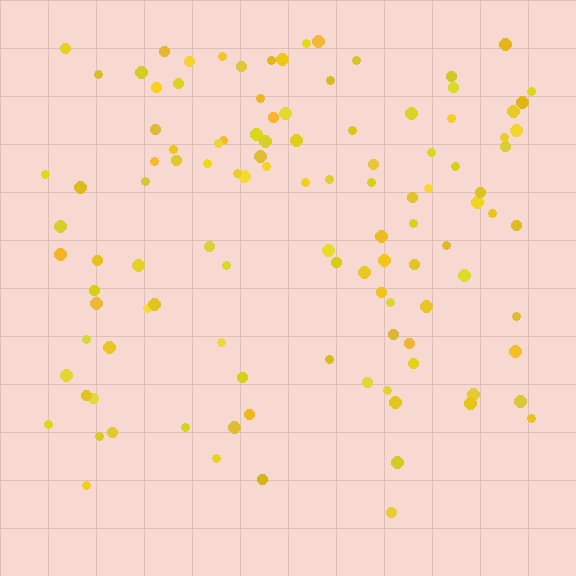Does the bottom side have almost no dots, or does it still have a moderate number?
Still a moderate number, just noticeably fewer than the top.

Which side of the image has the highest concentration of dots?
The top.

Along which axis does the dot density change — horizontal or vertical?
Vertical.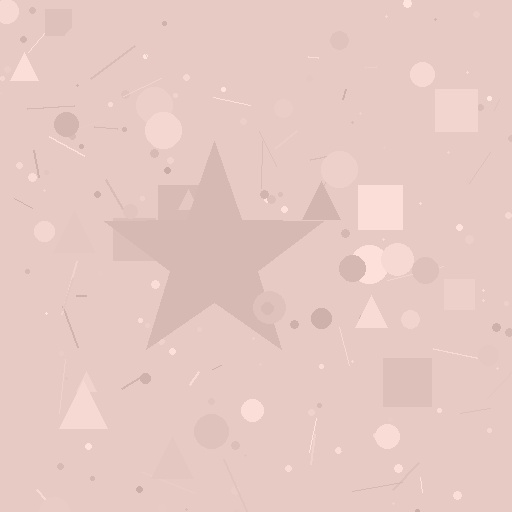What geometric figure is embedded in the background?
A star is embedded in the background.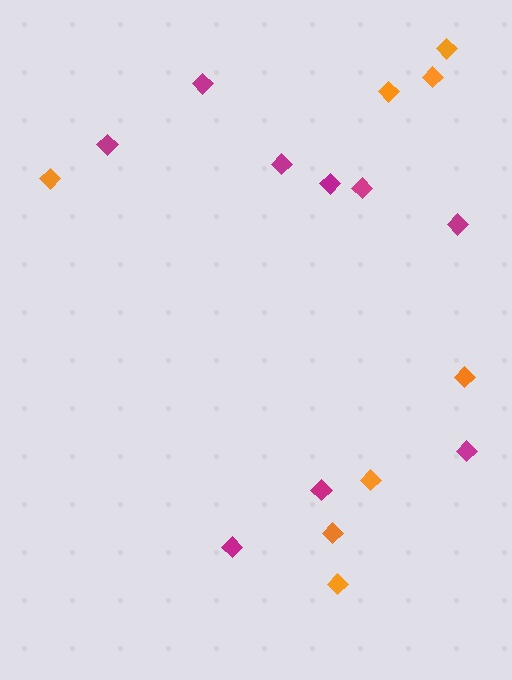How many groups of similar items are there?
There are 2 groups: one group of orange diamonds (8) and one group of magenta diamonds (9).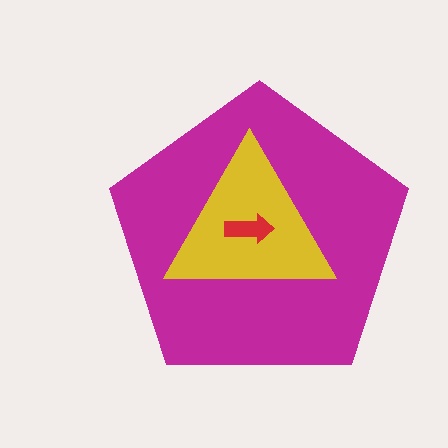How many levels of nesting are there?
3.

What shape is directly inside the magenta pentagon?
The yellow triangle.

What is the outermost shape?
The magenta pentagon.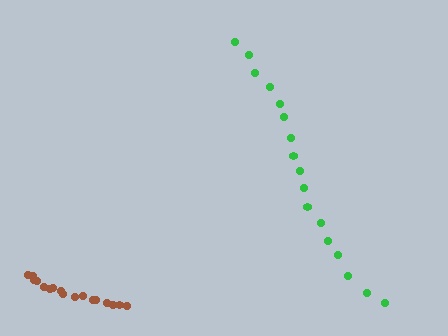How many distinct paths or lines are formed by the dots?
There are 2 distinct paths.